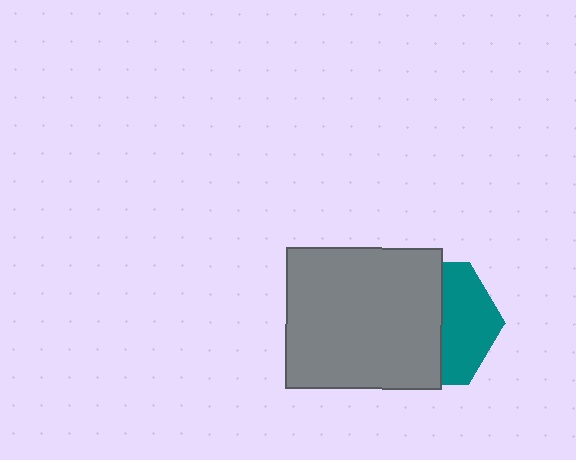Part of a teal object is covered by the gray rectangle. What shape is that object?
It is a hexagon.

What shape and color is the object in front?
The object in front is a gray rectangle.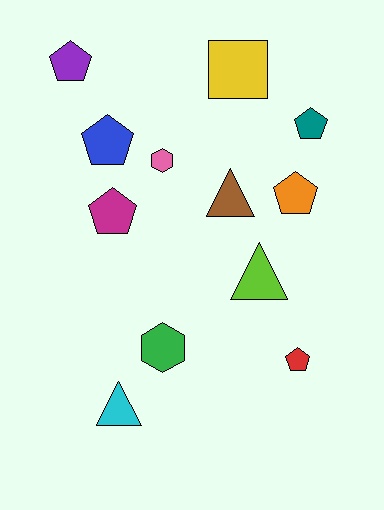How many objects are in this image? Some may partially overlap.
There are 12 objects.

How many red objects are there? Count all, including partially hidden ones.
There is 1 red object.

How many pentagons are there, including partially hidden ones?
There are 6 pentagons.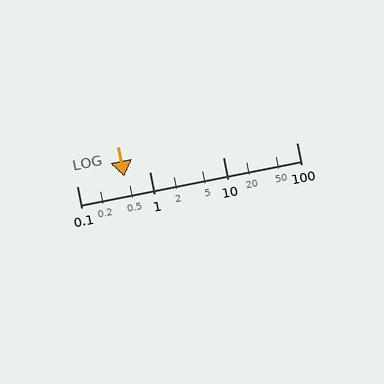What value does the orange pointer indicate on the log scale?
The pointer indicates approximately 0.44.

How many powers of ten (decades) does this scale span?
The scale spans 3 decades, from 0.1 to 100.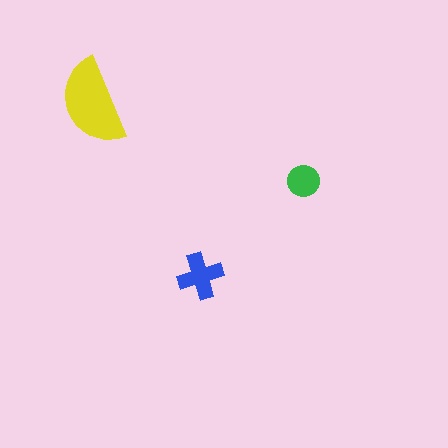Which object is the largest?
The yellow semicircle.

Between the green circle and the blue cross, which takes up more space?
The blue cross.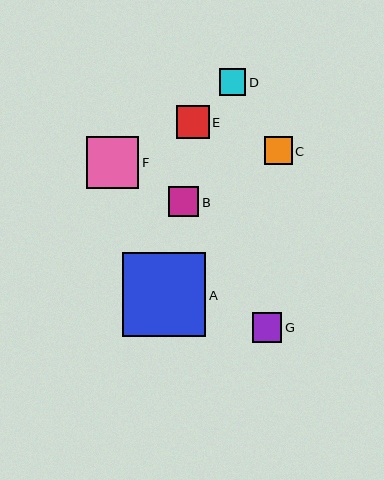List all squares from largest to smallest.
From largest to smallest: A, F, E, B, G, C, D.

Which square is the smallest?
Square D is the smallest with a size of approximately 26 pixels.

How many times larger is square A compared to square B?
Square A is approximately 2.8 times the size of square B.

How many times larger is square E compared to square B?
Square E is approximately 1.1 times the size of square B.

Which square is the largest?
Square A is the largest with a size of approximately 84 pixels.